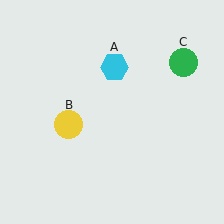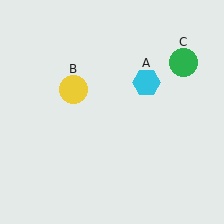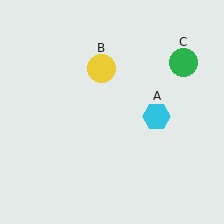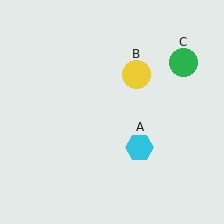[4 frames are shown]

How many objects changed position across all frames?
2 objects changed position: cyan hexagon (object A), yellow circle (object B).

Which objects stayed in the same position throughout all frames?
Green circle (object C) remained stationary.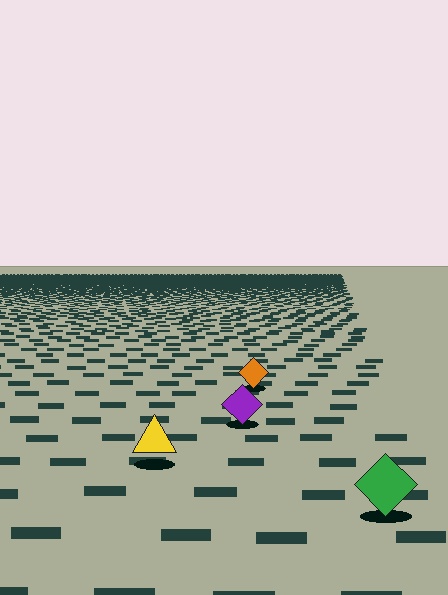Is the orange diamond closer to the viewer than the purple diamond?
No. The purple diamond is closer — you can tell from the texture gradient: the ground texture is coarser near it.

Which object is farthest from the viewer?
The orange diamond is farthest from the viewer. It appears smaller and the ground texture around it is denser.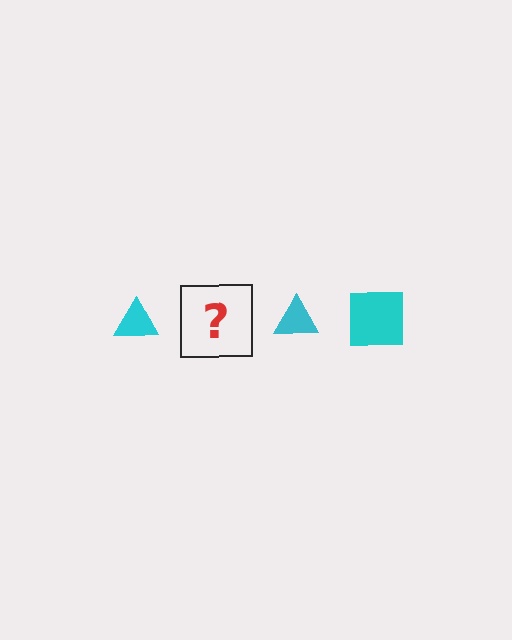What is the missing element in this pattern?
The missing element is a cyan square.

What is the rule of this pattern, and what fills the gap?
The rule is that the pattern cycles through triangle, square shapes in cyan. The gap should be filled with a cyan square.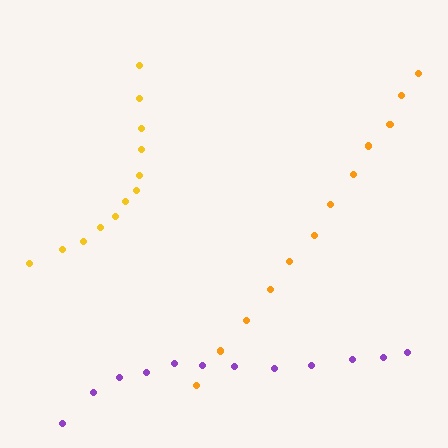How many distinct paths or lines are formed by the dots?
There are 3 distinct paths.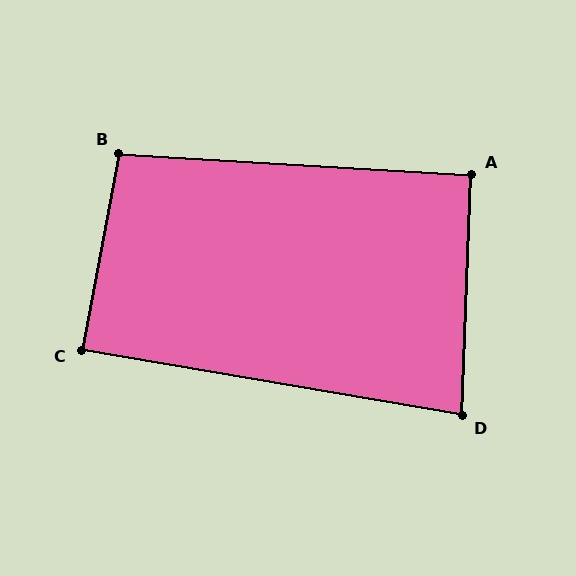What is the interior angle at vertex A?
Approximately 91 degrees (approximately right).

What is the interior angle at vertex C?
Approximately 89 degrees (approximately right).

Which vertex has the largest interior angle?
B, at approximately 97 degrees.